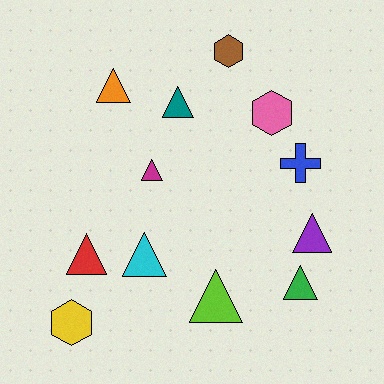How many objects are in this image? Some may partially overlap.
There are 12 objects.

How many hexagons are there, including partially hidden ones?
There are 3 hexagons.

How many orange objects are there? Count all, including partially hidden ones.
There is 1 orange object.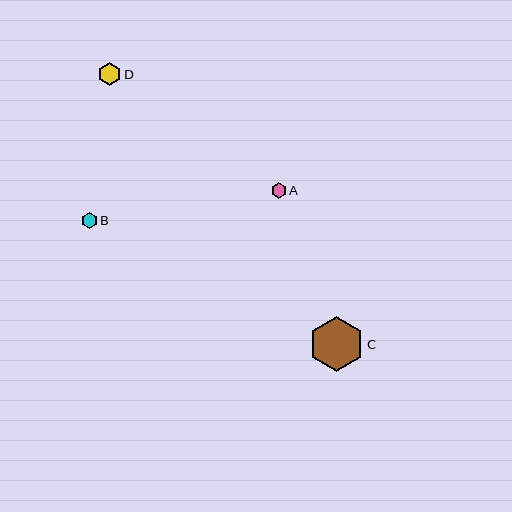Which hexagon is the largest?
Hexagon C is the largest with a size of approximately 55 pixels.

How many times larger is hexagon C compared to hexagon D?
Hexagon C is approximately 2.4 times the size of hexagon D.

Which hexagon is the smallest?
Hexagon A is the smallest with a size of approximately 15 pixels.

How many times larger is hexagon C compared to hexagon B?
Hexagon C is approximately 3.5 times the size of hexagon B.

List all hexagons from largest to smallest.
From largest to smallest: C, D, B, A.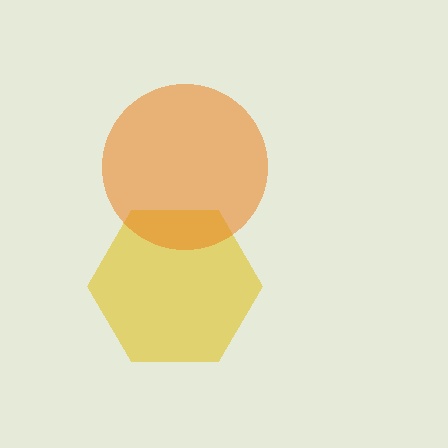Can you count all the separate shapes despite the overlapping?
Yes, there are 2 separate shapes.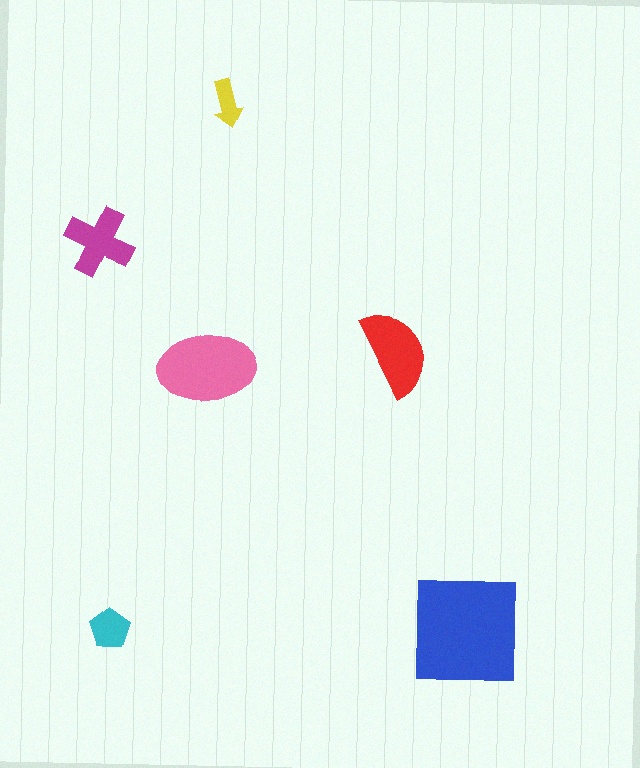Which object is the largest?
The blue square.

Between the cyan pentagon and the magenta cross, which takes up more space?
The magenta cross.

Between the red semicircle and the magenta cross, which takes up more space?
The red semicircle.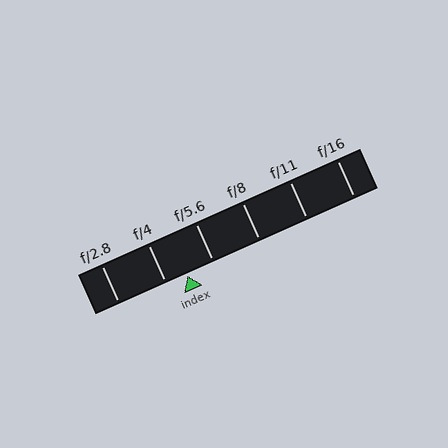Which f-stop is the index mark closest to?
The index mark is closest to f/4.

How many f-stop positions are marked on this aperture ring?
There are 6 f-stop positions marked.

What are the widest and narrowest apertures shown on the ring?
The widest aperture shown is f/2.8 and the narrowest is f/16.